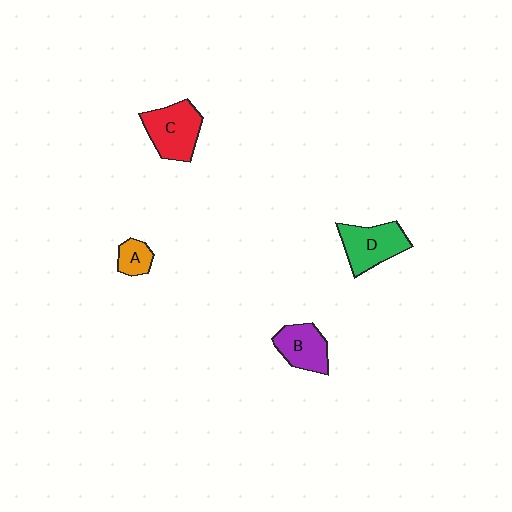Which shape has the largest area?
Shape C (red).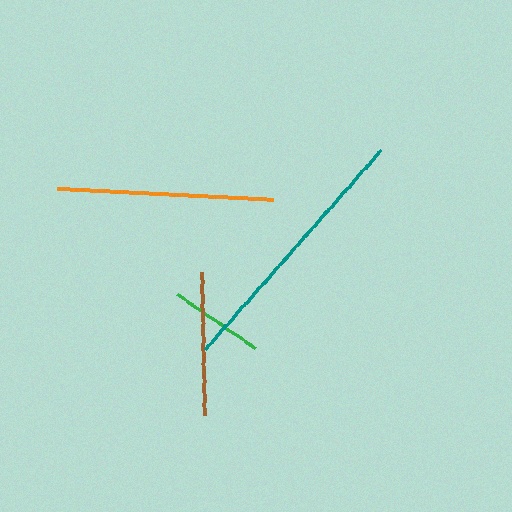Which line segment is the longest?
The teal line is the longest at approximately 264 pixels.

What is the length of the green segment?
The green segment is approximately 95 pixels long.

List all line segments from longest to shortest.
From longest to shortest: teal, orange, brown, green.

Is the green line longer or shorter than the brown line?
The brown line is longer than the green line.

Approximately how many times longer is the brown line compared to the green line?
The brown line is approximately 1.5 times the length of the green line.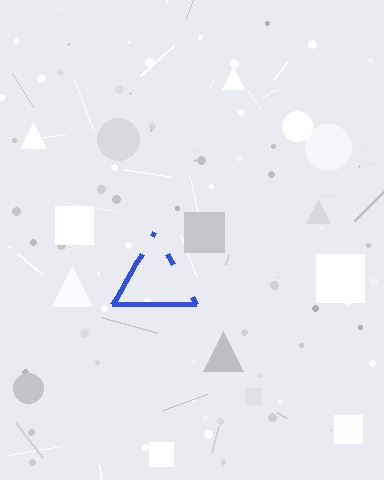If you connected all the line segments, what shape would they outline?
They would outline a triangle.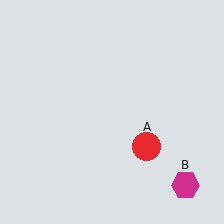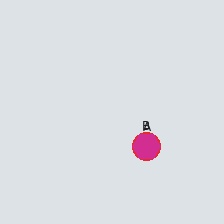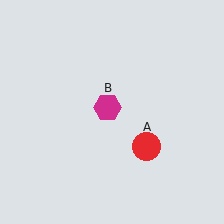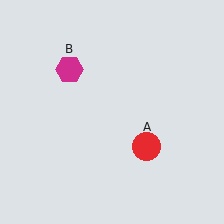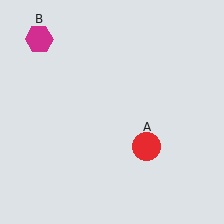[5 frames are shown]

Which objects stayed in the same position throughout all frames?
Red circle (object A) remained stationary.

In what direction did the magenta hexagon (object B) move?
The magenta hexagon (object B) moved up and to the left.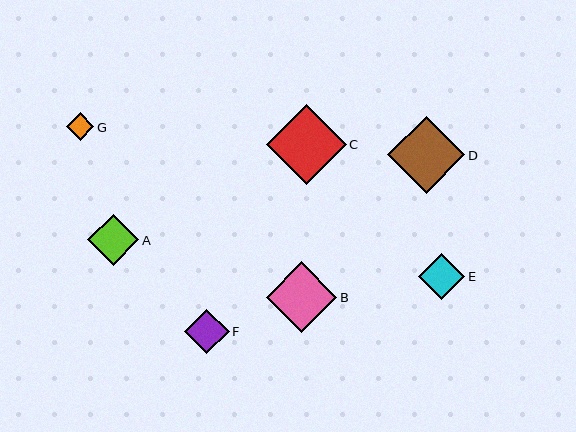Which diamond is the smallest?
Diamond G is the smallest with a size of approximately 27 pixels.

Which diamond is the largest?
Diamond C is the largest with a size of approximately 80 pixels.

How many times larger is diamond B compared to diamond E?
Diamond B is approximately 1.5 times the size of diamond E.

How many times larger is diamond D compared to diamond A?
Diamond D is approximately 1.5 times the size of diamond A.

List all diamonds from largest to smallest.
From largest to smallest: C, D, B, A, E, F, G.